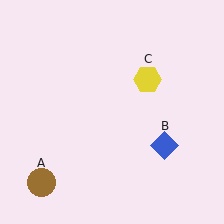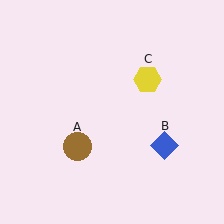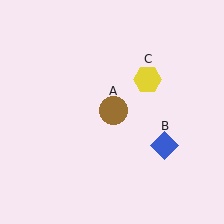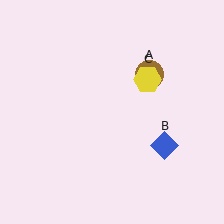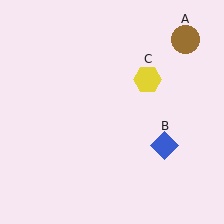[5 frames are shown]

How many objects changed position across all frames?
1 object changed position: brown circle (object A).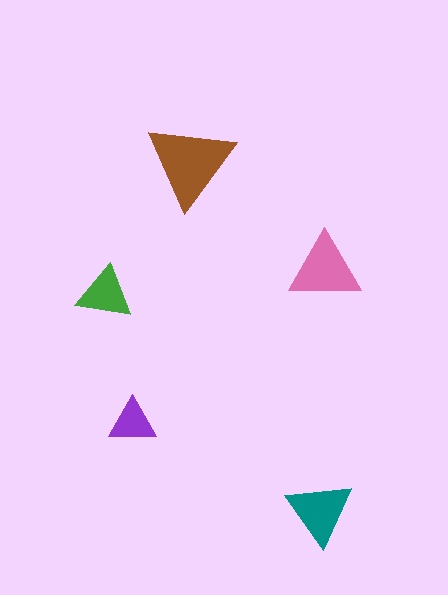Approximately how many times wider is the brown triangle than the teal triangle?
About 1.5 times wider.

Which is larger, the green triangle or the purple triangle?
The green one.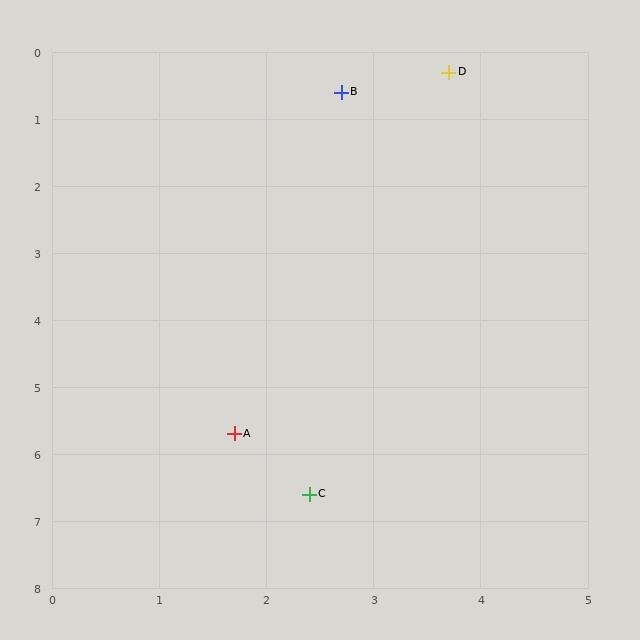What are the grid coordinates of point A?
Point A is at approximately (1.7, 5.7).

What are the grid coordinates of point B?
Point B is at approximately (2.7, 0.6).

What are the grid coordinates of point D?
Point D is at approximately (3.7, 0.3).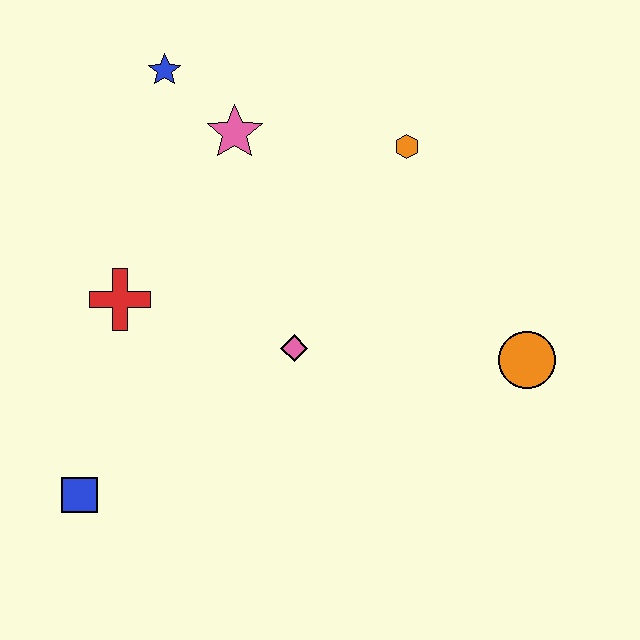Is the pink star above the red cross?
Yes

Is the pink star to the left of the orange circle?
Yes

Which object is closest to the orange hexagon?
The pink star is closest to the orange hexagon.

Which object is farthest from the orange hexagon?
The blue square is farthest from the orange hexagon.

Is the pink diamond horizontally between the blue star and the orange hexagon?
Yes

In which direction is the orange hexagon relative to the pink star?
The orange hexagon is to the right of the pink star.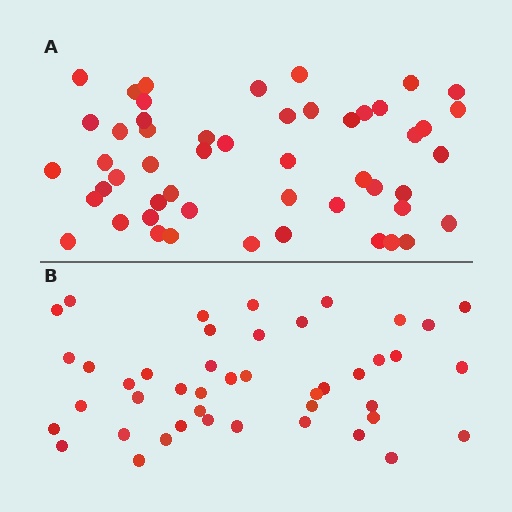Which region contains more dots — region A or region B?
Region A (the top region) has more dots.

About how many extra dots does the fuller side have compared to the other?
Region A has roughly 8 or so more dots than region B.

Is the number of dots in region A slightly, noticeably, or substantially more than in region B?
Region A has only slightly more — the two regions are fairly close. The ratio is roughly 1.2 to 1.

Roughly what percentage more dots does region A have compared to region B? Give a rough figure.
About 15% more.